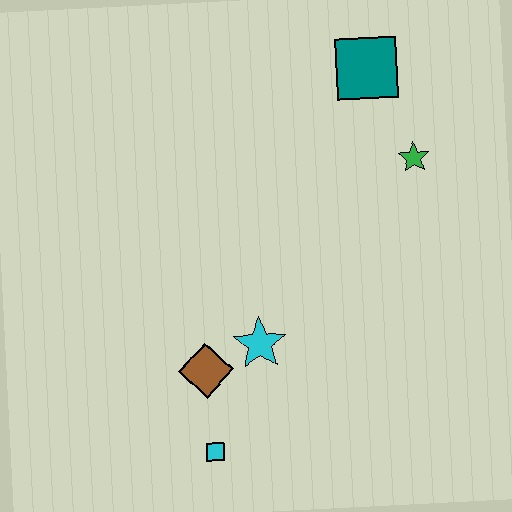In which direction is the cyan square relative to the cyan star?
The cyan square is below the cyan star.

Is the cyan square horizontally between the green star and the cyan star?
No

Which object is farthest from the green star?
The cyan square is farthest from the green star.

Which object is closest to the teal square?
The green star is closest to the teal square.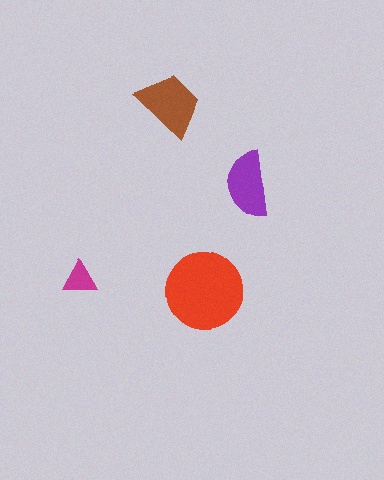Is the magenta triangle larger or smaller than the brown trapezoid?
Smaller.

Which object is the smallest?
The magenta triangle.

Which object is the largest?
The red circle.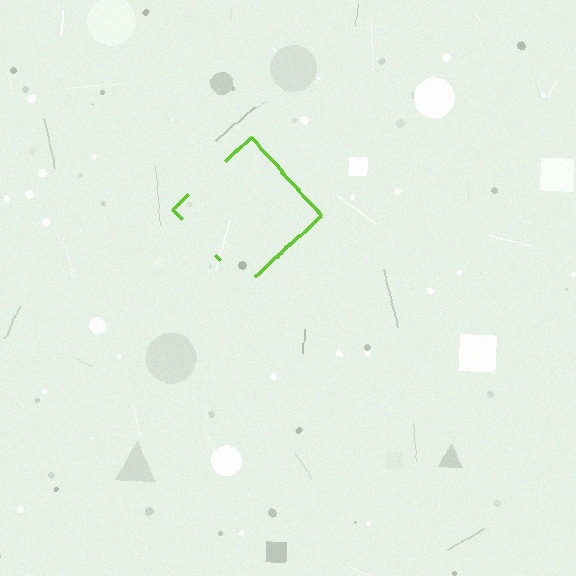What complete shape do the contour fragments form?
The contour fragments form a diamond.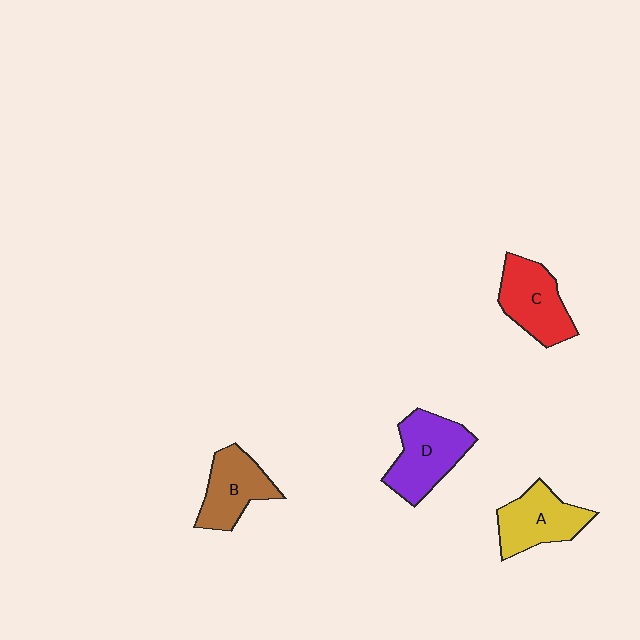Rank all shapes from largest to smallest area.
From largest to smallest: D (purple), C (red), A (yellow), B (brown).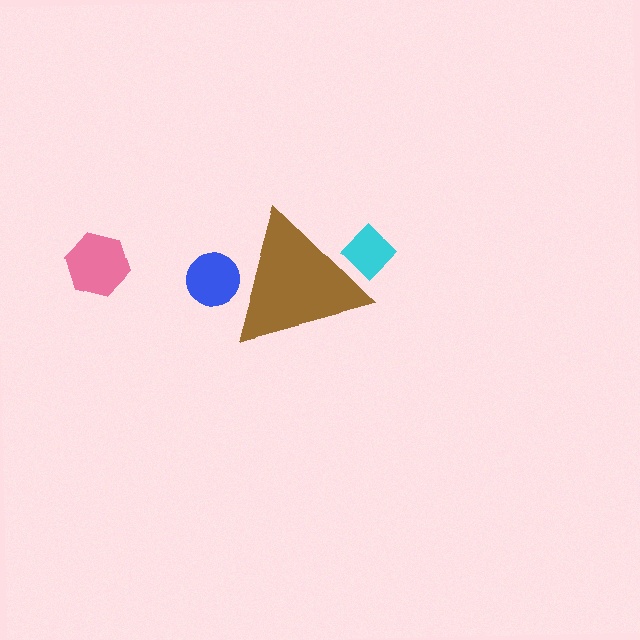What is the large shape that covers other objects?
A brown triangle.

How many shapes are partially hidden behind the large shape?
2 shapes are partially hidden.